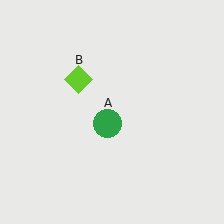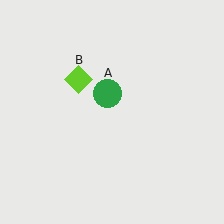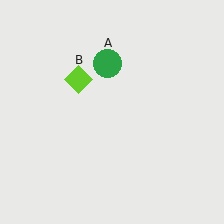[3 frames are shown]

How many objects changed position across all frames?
1 object changed position: green circle (object A).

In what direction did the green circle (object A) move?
The green circle (object A) moved up.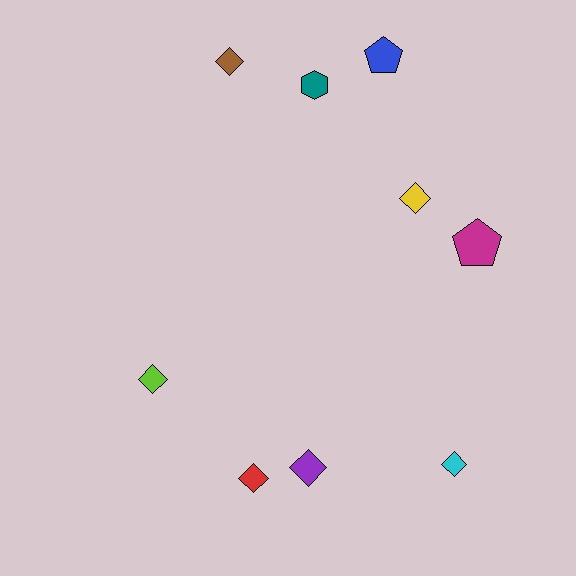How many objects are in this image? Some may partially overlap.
There are 9 objects.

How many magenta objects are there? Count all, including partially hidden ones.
There is 1 magenta object.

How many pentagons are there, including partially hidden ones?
There are 2 pentagons.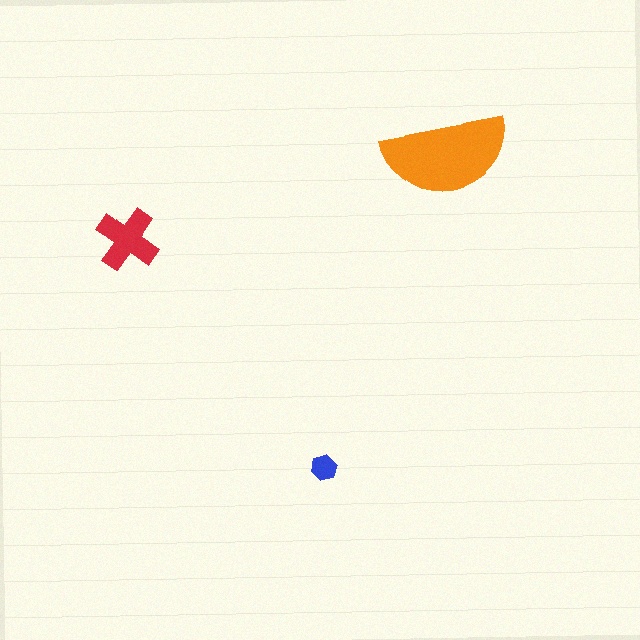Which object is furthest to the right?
The orange semicircle is rightmost.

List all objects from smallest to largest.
The blue hexagon, the red cross, the orange semicircle.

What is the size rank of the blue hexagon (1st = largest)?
3rd.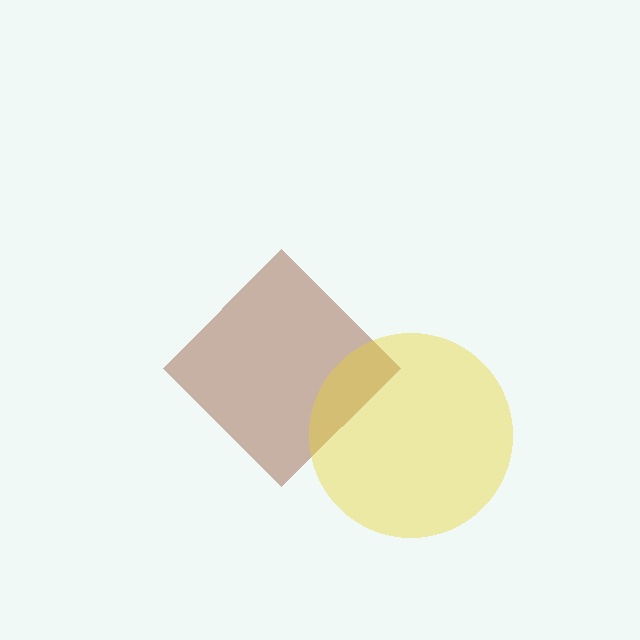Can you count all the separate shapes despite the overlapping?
Yes, there are 2 separate shapes.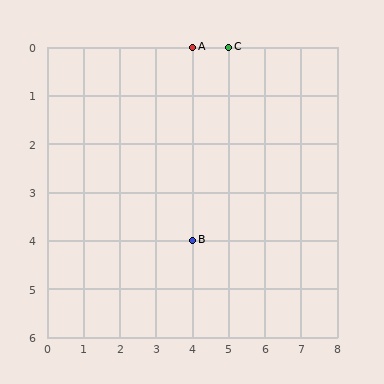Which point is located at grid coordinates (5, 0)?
Point C is at (5, 0).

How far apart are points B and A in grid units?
Points B and A are 4 rows apart.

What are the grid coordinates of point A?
Point A is at grid coordinates (4, 0).